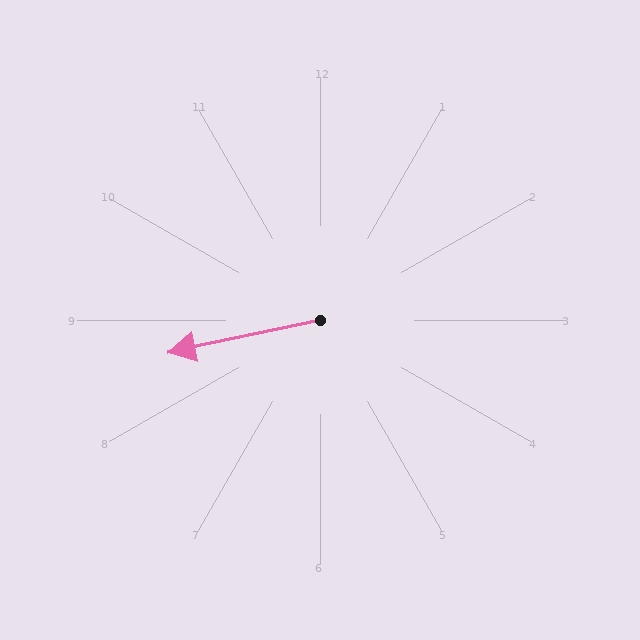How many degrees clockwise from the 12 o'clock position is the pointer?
Approximately 258 degrees.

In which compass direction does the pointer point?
West.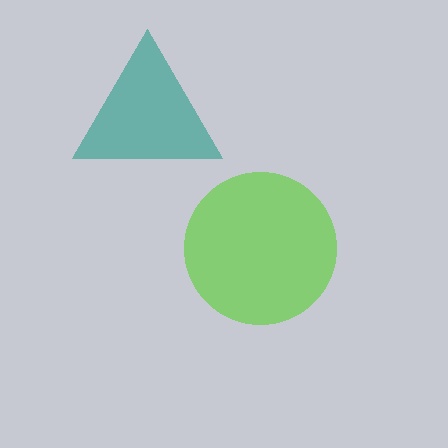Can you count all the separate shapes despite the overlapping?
Yes, there are 2 separate shapes.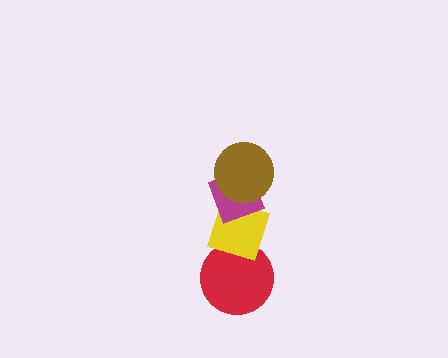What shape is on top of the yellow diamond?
The magenta diamond is on top of the yellow diamond.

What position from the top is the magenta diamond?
The magenta diamond is 2nd from the top.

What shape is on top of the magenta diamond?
The brown circle is on top of the magenta diamond.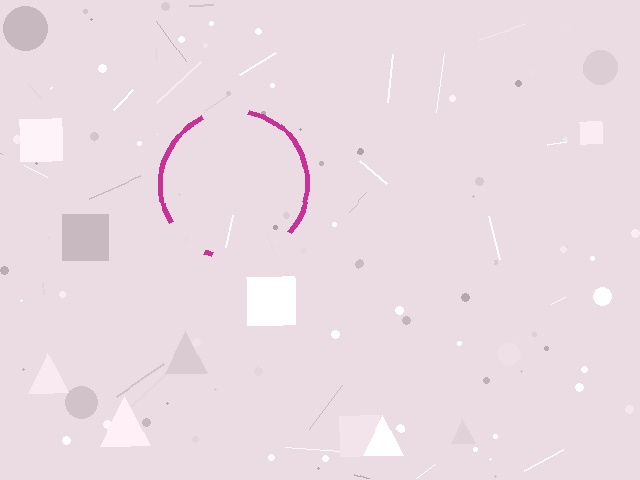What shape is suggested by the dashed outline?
The dashed outline suggests a circle.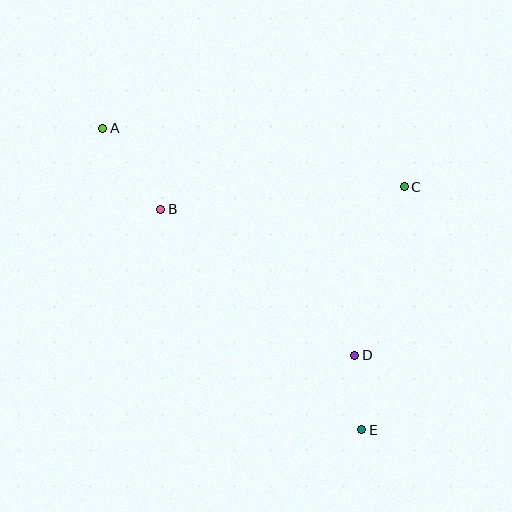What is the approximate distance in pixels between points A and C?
The distance between A and C is approximately 307 pixels.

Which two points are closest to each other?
Points D and E are closest to each other.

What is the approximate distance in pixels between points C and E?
The distance between C and E is approximately 247 pixels.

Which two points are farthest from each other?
Points A and E are farthest from each other.